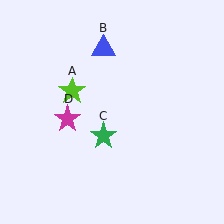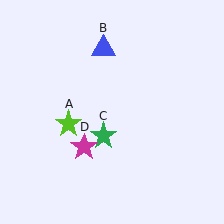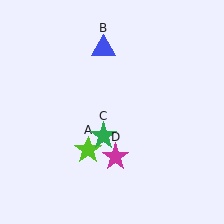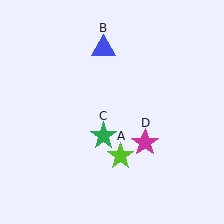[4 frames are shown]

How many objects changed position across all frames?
2 objects changed position: lime star (object A), magenta star (object D).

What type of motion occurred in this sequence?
The lime star (object A), magenta star (object D) rotated counterclockwise around the center of the scene.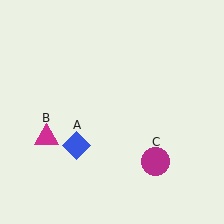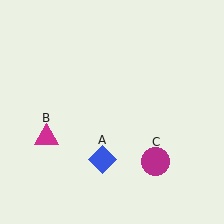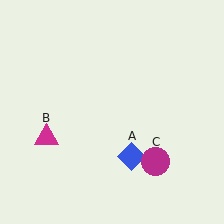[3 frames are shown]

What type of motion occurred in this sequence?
The blue diamond (object A) rotated counterclockwise around the center of the scene.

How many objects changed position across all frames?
1 object changed position: blue diamond (object A).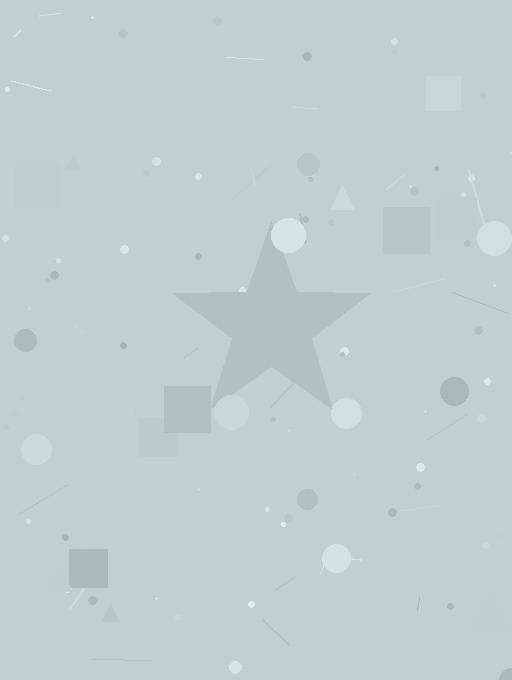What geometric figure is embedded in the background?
A star is embedded in the background.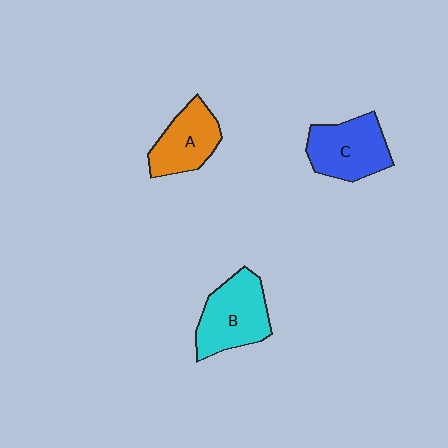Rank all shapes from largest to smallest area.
From largest to smallest: B (cyan), C (blue), A (orange).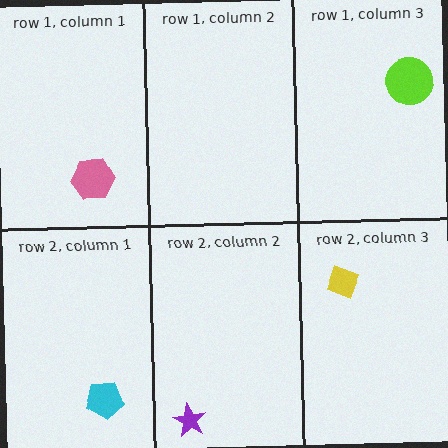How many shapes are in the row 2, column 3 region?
1.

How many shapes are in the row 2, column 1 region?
1.